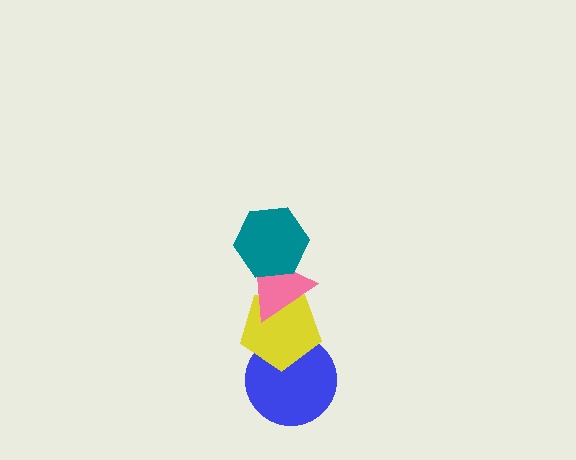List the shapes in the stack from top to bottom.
From top to bottom: the teal hexagon, the pink triangle, the yellow pentagon, the blue circle.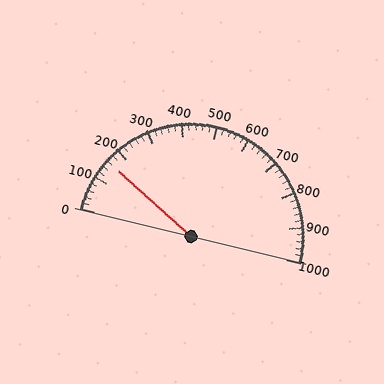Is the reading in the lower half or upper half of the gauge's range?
The reading is in the lower half of the range (0 to 1000).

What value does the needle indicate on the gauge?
The needle indicates approximately 160.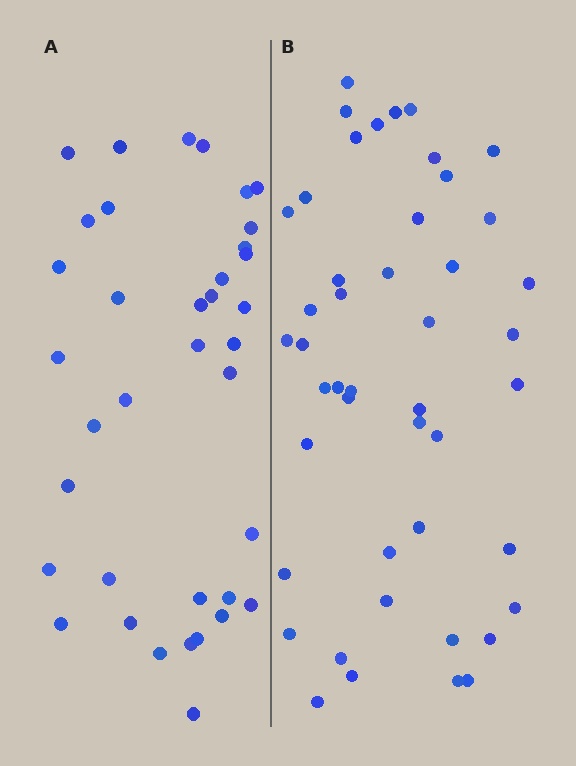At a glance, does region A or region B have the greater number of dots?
Region B (the right region) has more dots.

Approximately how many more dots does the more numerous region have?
Region B has roughly 8 or so more dots than region A.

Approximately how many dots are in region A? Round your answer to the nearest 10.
About 40 dots. (The exact count is 37, which rounds to 40.)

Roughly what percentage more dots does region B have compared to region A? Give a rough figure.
About 25% more.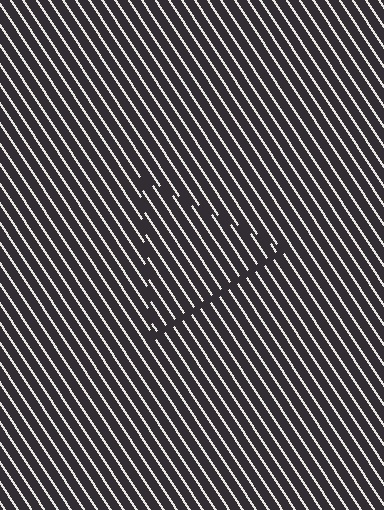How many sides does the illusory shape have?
3 sides — the line-ends trace a triangle.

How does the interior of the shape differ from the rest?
The interior of the shape contains the same grating, shifted by half a period — the contour is defined by the phase discontinuity where line-ends from the inner and outer gratings abut.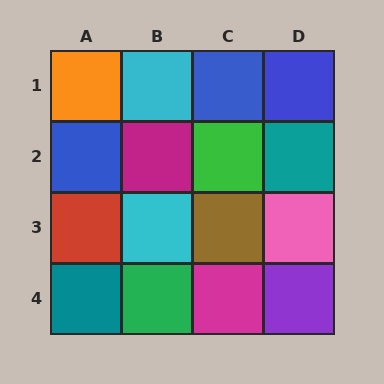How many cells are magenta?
2 cells are magenta.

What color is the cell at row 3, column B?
Cyan.